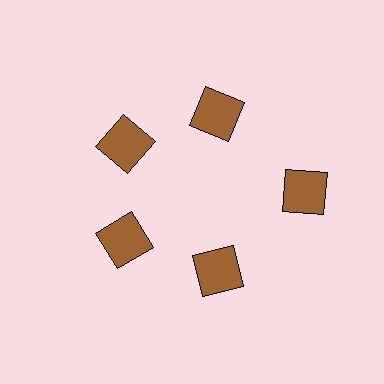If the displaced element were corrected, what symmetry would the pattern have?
It would have 5-fold rotational symmetry — the pattern would map onto itself every 72 degrees.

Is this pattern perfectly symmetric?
No. The 5 brown squares are arranged in a ring, but one element near the 3 o'clock position is pushed outward from the center, breaking the 5-fold rotational symmetry.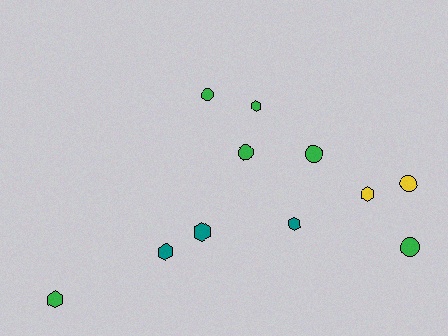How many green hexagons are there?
There are 2 green hexagons.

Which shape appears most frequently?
Hexagon, with 6 objects.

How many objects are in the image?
There are 11 objects.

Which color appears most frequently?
Green, with 6 objects.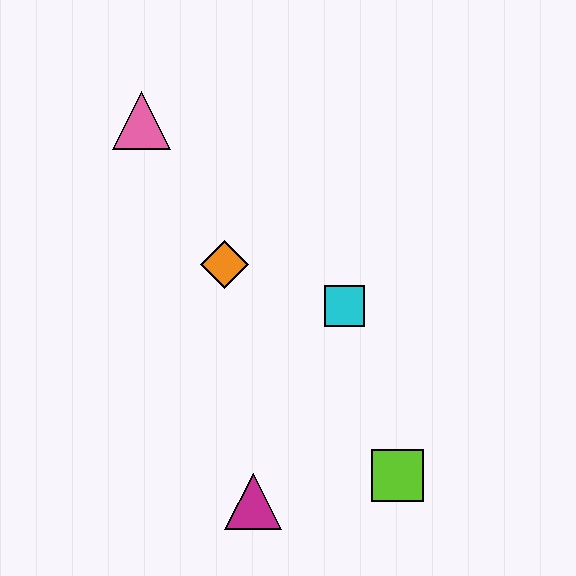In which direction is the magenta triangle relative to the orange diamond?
The magenta triangle is below the orange diamond.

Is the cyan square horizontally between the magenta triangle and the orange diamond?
No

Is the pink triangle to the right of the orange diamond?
No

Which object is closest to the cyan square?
The orange diamond is closest to the cyan square.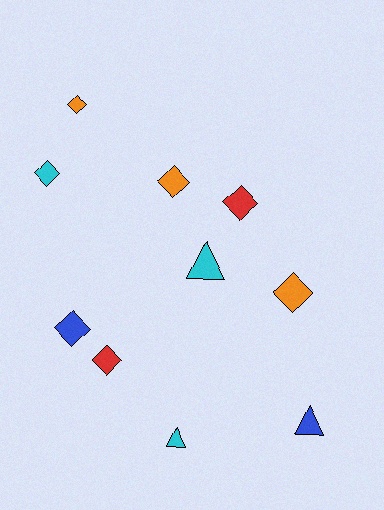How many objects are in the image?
There are 10 objects.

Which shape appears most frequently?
Diamond, with 7 objects.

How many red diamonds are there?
There are 2 red diamonds.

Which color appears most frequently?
Orange, with 3 objects.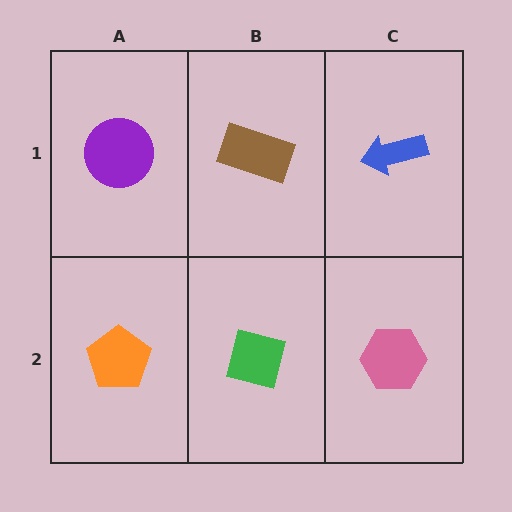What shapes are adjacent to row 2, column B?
A brown rectangle (row 1, column B), an orange pentagon (row 2, column A), a pink hexagon (row 2, column C).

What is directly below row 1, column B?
A green square.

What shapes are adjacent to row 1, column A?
An orange pentagon (row 2, column A), a brown rectangle (row 1, column B).